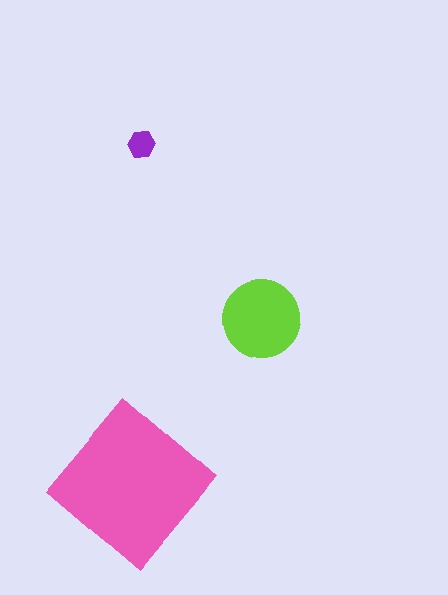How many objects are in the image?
There are 3 objects in the image.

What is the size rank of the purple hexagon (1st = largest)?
3rd.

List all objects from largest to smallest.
The pink diamond, the lime circle, the purple hexagon.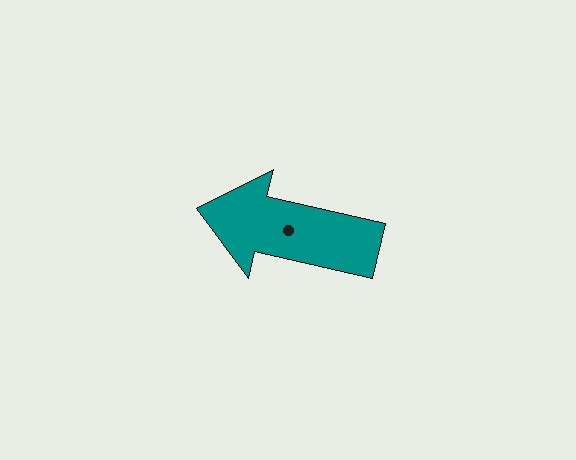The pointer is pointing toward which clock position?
Roughly 9 o'clock.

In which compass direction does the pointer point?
West.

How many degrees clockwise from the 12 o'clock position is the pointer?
Approximately 283 degrees.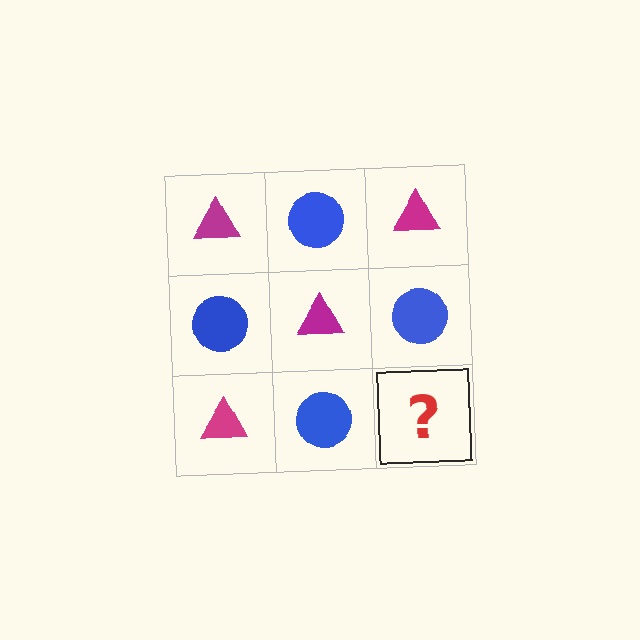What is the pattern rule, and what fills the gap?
The rule is that it alternates magenta triangle and blue circle in a checkerboard pattern. The gap should be filled with a magenta triangle.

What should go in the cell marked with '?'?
The missing cell should contain a magenta triangle.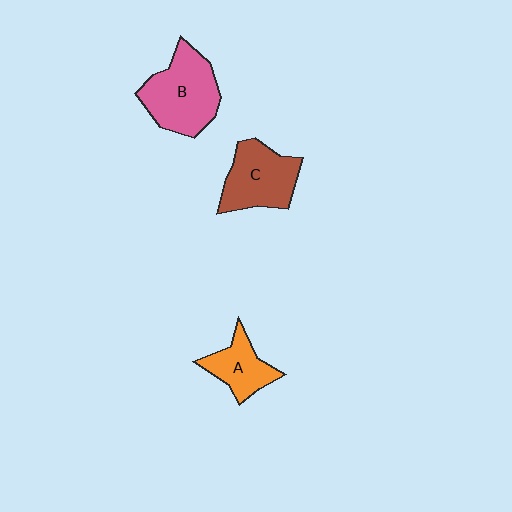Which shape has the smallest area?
Shape A (orange).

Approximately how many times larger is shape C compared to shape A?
Approximately 1.5 times.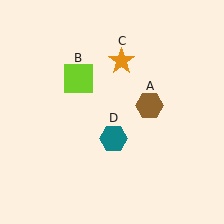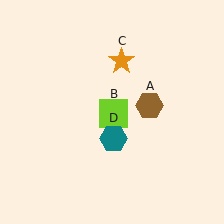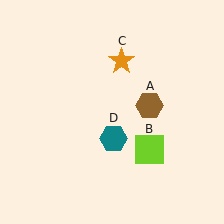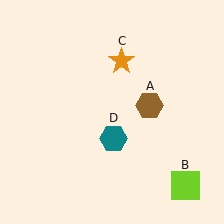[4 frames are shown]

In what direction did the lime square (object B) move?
The lime square (object B) moved down and to the right.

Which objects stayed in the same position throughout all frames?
Brown hexagon (object A) and orange star (object C) and teal hexagon (object D) remained stationary.